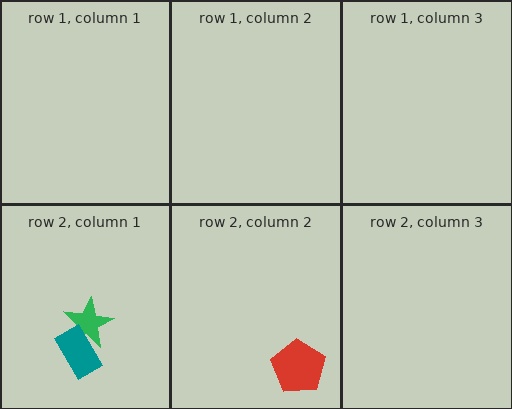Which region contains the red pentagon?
The row 2, column 2 region.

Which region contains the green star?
The row 2, column 1 region.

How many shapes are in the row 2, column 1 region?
2.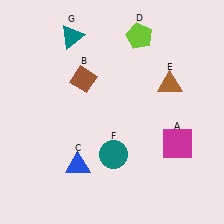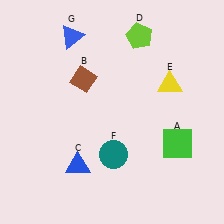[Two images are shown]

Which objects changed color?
A changed from magenta to green. E changed from brown to yellow. G changed from teal to blue.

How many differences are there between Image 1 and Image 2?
There are 3 differences between the two images.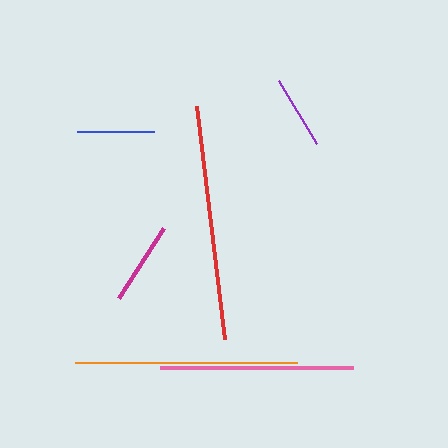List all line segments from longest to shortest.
From longest to shortest: red, orange, pink, magenta, blue, purple.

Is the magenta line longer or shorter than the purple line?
The magenta line is longer than the purple line.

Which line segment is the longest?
The red line is the longest at approximately 234 pixels.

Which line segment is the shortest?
The purple line is the shortest at approximately 73 pixels.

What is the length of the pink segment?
The pink segment is approximately 193 pixels long.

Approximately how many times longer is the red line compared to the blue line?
The red line is approximately 3.0 times the length of the blue line.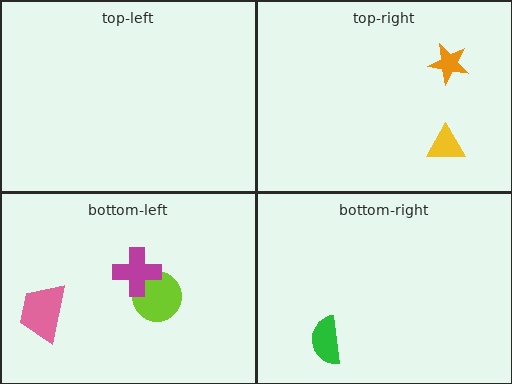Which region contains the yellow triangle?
The top-right region.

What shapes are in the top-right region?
The orange star, the yellow triangle.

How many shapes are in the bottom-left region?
3.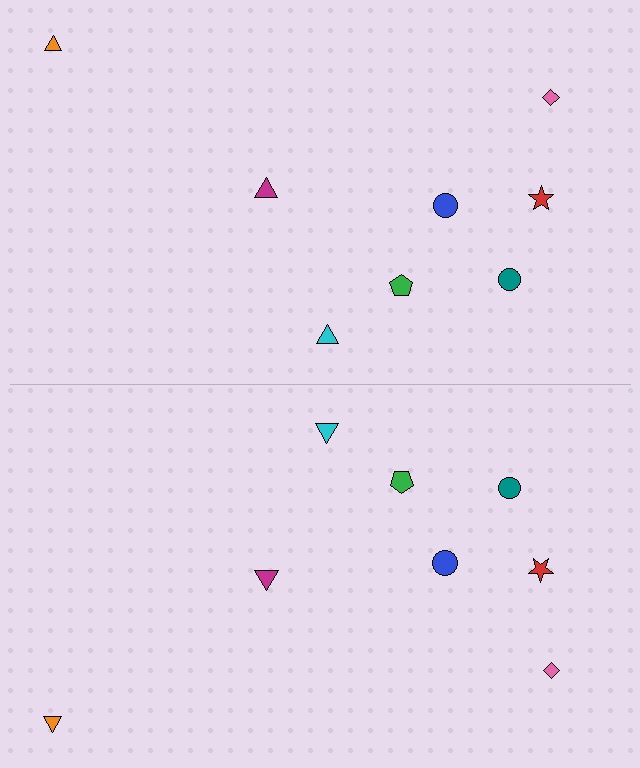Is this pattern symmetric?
Yes, this pattern has bilateral (reflection) symmetry.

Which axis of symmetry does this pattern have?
The pattern has a horizontal axis of symmetry running through the center of the image.